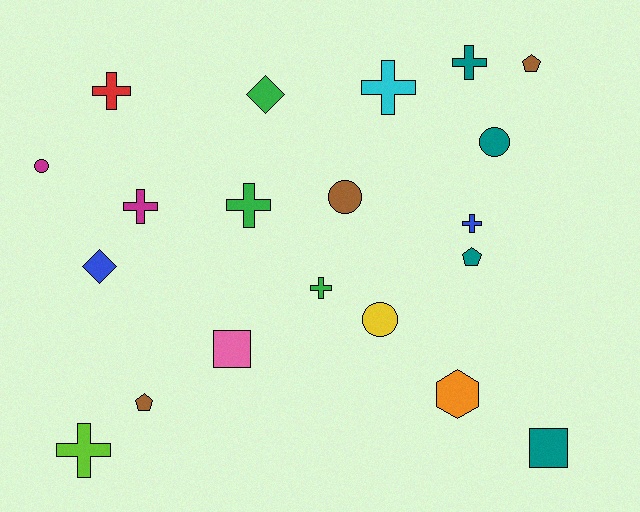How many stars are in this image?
There are no stars.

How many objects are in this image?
There are 20 objects.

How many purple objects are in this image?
There are no purple objects.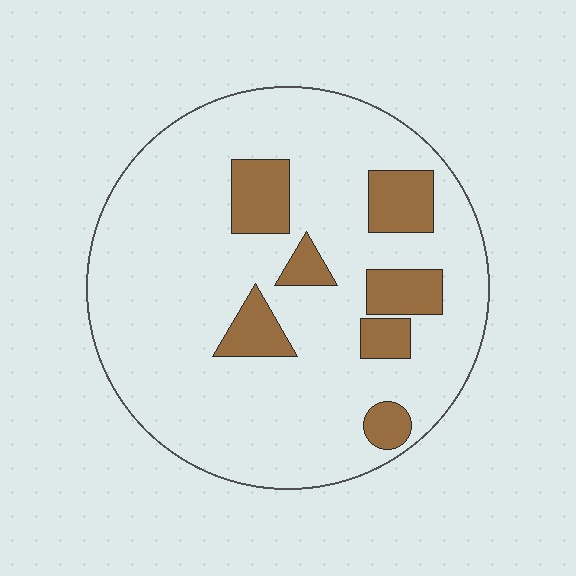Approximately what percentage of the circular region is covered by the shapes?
Approximately 15%.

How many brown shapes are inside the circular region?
7.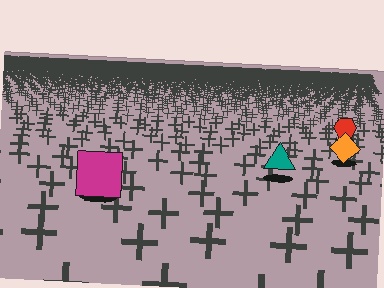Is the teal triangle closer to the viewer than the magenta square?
No. The magenta square is closer — you can tell from the texture gradient: the ground texture is coarser near it.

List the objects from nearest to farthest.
From nearest to farthest: the magenta square, the teal triangle, the orange diamond, the red hexagon.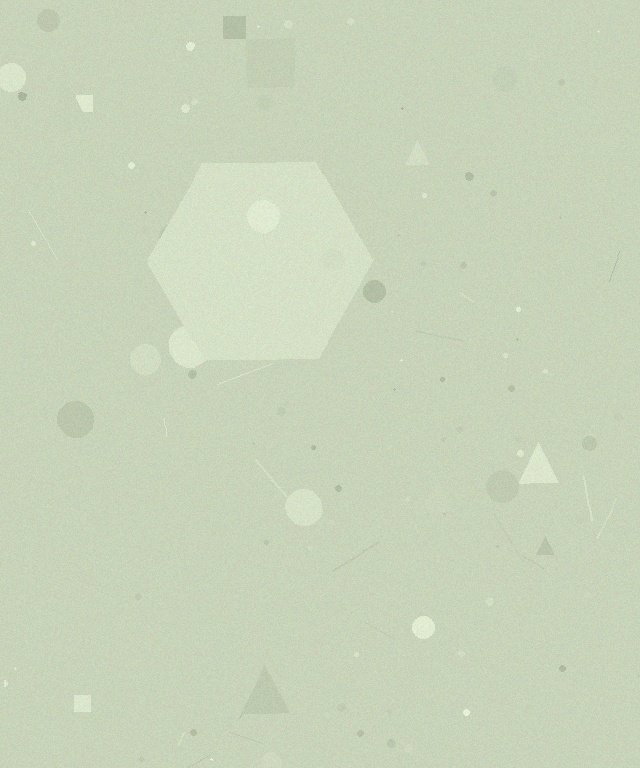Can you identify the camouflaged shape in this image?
The camouflaged shape is a hexagon.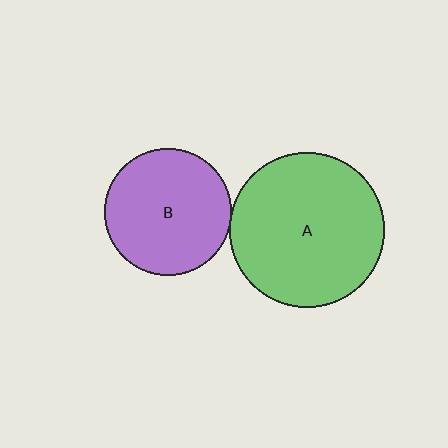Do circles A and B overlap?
Yes.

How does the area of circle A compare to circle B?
Approximately 1.5 times.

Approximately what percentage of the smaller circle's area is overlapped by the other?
Approximately 5%.